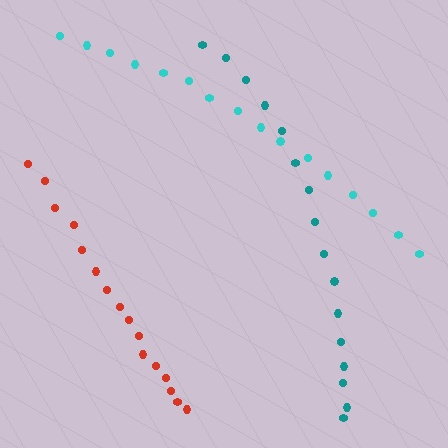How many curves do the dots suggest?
There are 3 distinct paths.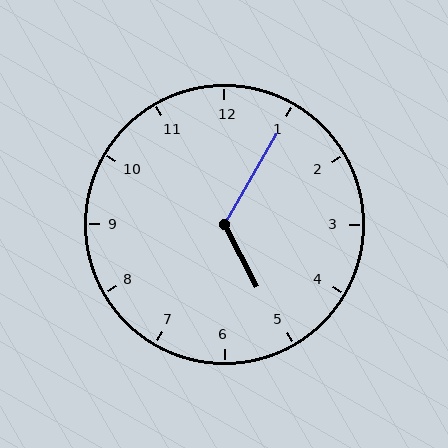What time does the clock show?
5:05.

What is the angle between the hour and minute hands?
Approximately 122 degrees.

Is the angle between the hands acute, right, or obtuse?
It is obtuse.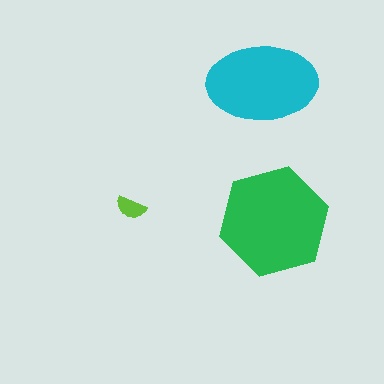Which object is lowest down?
The green hexagon is bottommost.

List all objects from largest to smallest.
The green hexagon, the cyan ellipse, the lime semicircle.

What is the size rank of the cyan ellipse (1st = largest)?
2nd.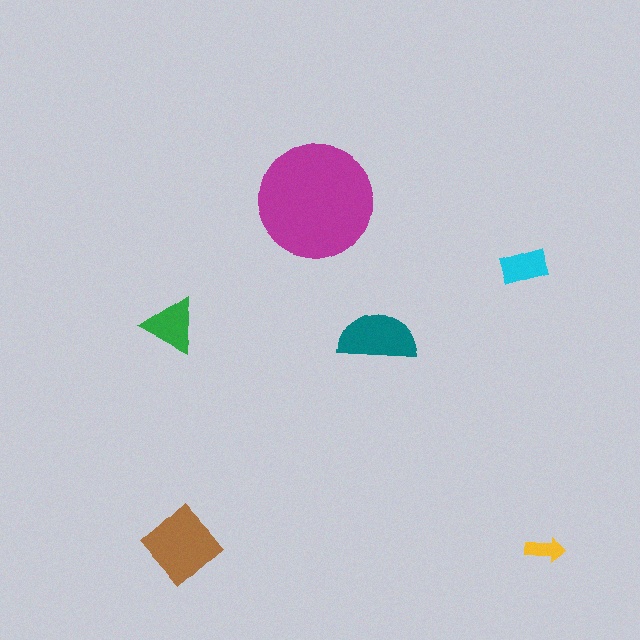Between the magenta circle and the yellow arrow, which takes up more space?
The magenta circle.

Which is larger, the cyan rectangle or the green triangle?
The green triangle.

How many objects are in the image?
There are 6 objects in the image.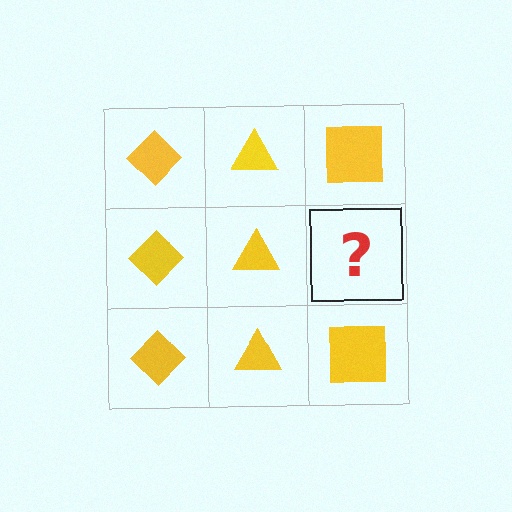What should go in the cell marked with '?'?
The missing cell should contain a yellow square.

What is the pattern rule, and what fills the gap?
The rule is that each column has a consistent shape. The gap should be filled with a yellow square.